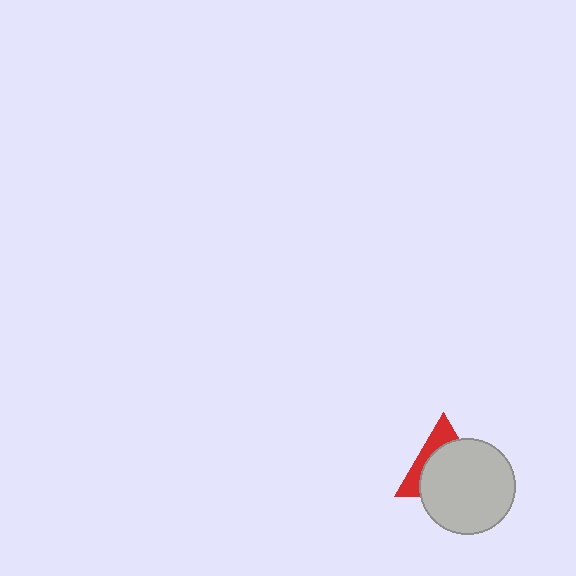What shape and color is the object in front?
The object in front is a light gray circle.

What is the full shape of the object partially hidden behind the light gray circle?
The partially hidden object is a red triangle.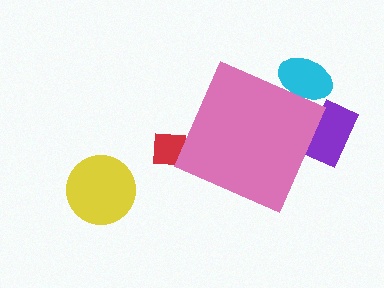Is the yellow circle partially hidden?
No, the yellow circle is fully visible.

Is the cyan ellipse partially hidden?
Yes, the cyan ellipse is partially hidden behind the pink diamond.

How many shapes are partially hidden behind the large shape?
3 shapes are partially hidden.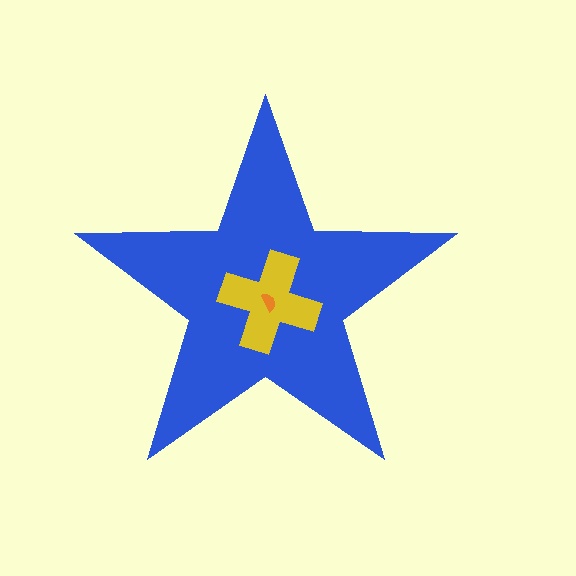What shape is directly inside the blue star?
The yellow cross.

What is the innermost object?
The orange semicircle.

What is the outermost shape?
The blue star.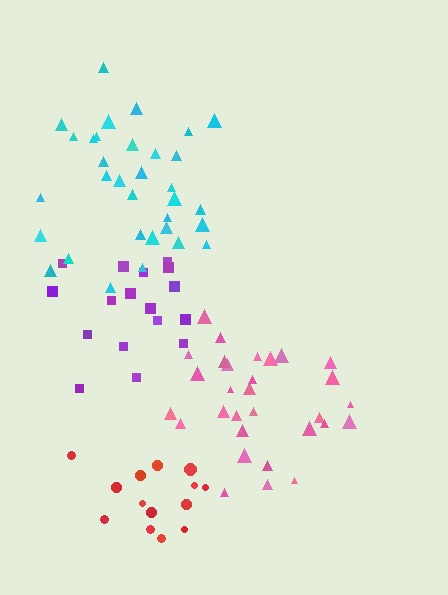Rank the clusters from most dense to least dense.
pink, cyan, red, purple.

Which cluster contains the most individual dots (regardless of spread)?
Cyan (33).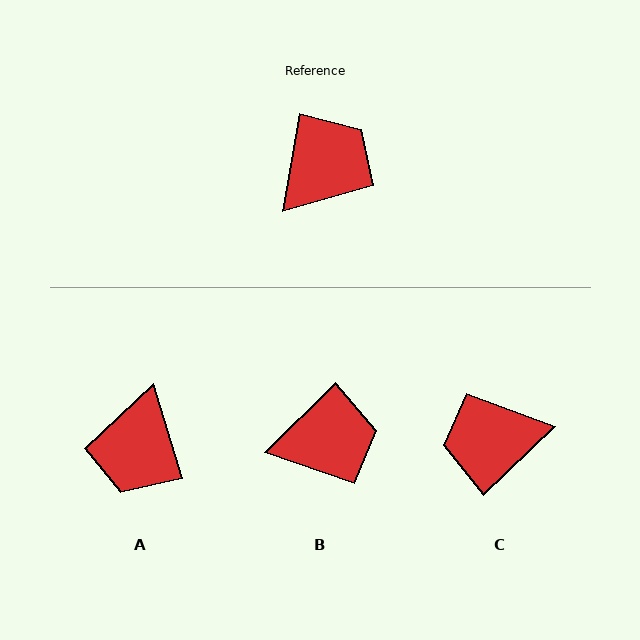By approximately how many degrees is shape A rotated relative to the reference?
Approximately 153 degrees clockwise.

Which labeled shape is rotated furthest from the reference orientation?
A, about 153 degrees away.